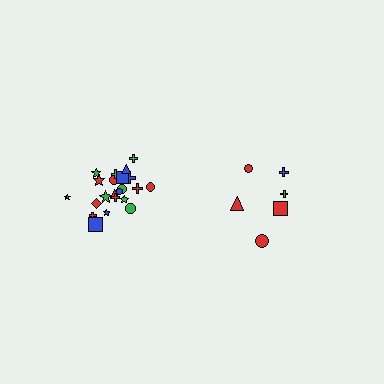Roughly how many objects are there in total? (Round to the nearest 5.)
Roughly 30 objects in total.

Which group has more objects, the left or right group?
The left group.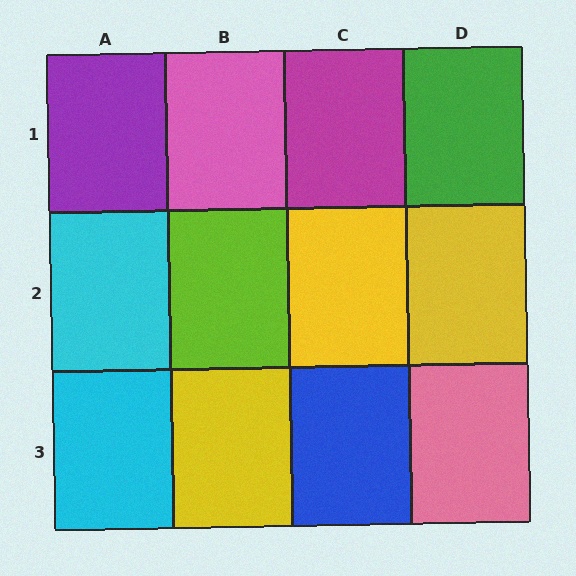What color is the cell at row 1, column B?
Pink.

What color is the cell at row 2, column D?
Yellow.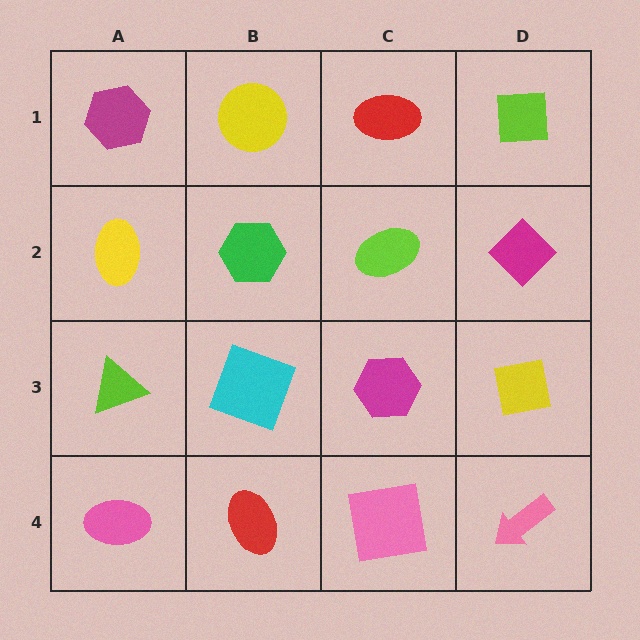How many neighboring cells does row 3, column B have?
4.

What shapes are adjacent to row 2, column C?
A red ellipse (row 1, column C), a magenta hexagon (row 3, column C), a green hexagon (row 2, column B), a magenta diamond (row 2, column D).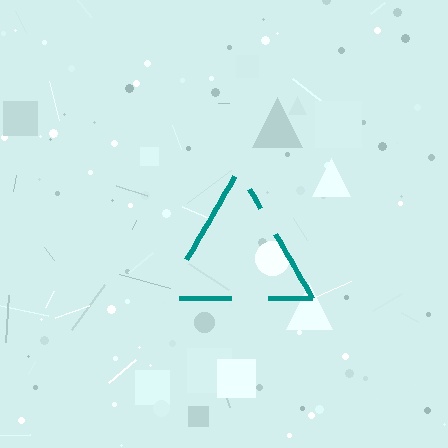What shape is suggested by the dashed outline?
The dashed outline suggests a triangle.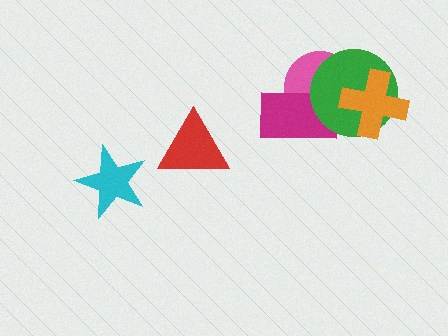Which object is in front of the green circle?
The orange cross is in front of the green circle.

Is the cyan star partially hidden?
No, no other shape covers it.